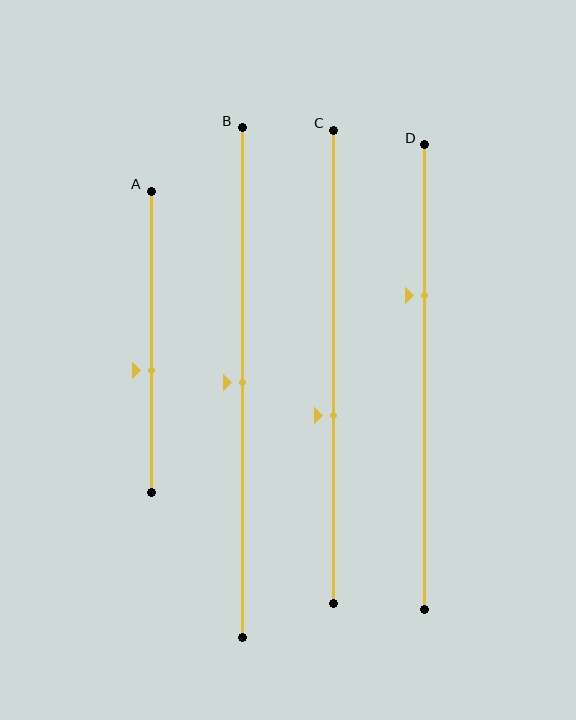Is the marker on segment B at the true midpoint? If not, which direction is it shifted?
Yes, the marker on segment B is at the true midpoint.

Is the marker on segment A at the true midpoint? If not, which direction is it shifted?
No, the marker on segment A is shifted downward by about 9% of the segment length.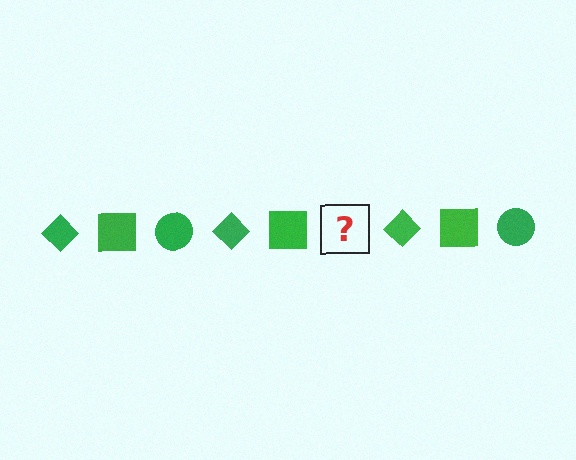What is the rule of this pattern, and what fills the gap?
The rule is that the pattern cycles through diamond, square, circle shapes in green. The gap should be filled with a green circle.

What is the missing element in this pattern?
The missing element is a green circle.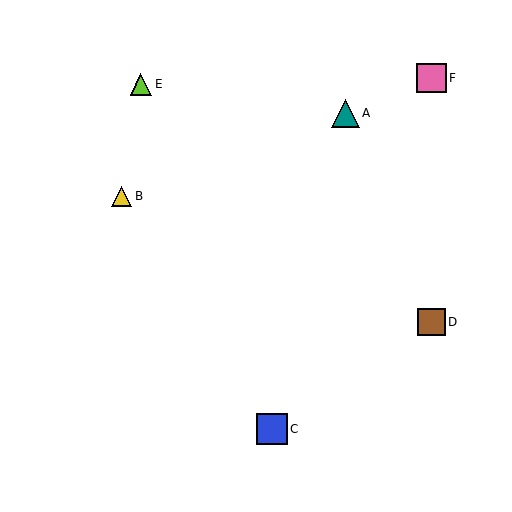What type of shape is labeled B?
Shape B is a yellow triangle.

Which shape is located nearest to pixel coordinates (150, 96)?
The lime triangle (labeled E) at (141, 84) is nearest to that location.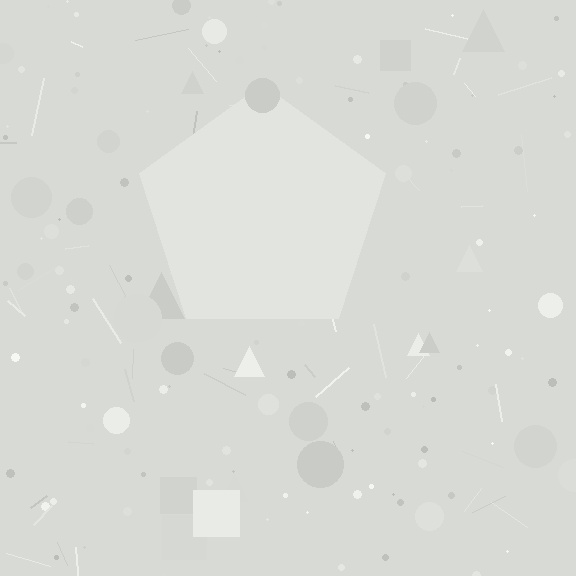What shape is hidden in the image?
A pentagon is hidden in the image.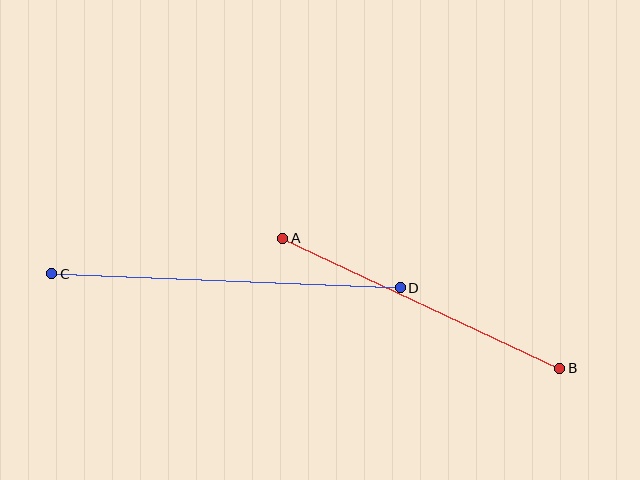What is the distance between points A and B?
The distance is approximately 306 pixels.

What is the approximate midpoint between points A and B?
The midpoint is at approximately (421, 303) pixels.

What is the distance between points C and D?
The distance is approximately 349 pixels.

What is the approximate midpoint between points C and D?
The midpoint is at approximately (226, 281) pixels.